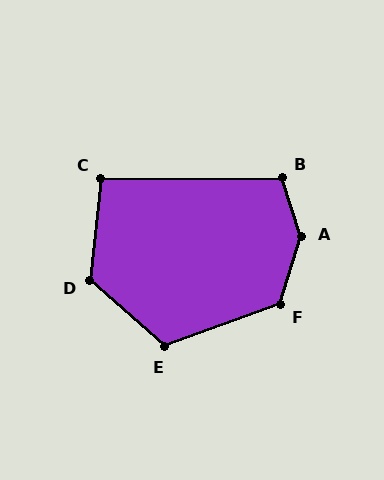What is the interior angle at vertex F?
Approximately 127 degrees (obtuse).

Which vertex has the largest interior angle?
A, at approximately 144 degrees.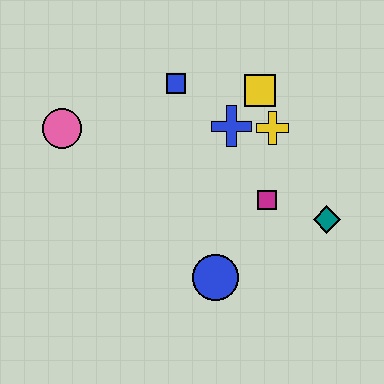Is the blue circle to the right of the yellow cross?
No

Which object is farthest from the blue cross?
The pink circle is farthest from the blue cross.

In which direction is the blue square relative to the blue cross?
The blue square is to the left of the blue cross.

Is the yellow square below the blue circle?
No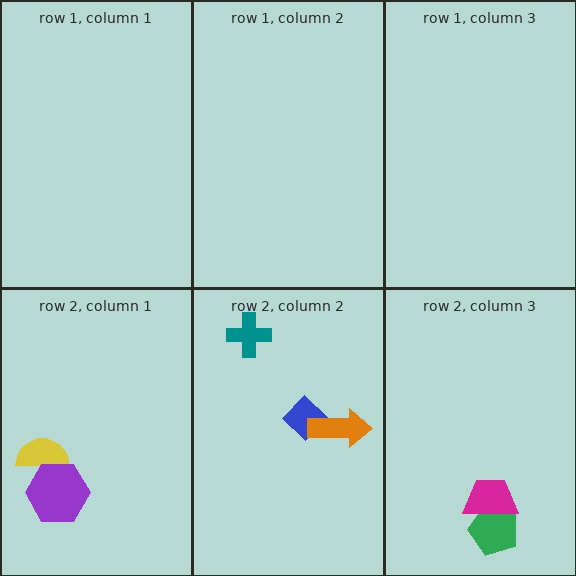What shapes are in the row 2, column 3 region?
The green pentagon, the magenta trapezoid.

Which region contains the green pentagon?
The row 2, column 3 region.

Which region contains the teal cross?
The row 2, column 2 region.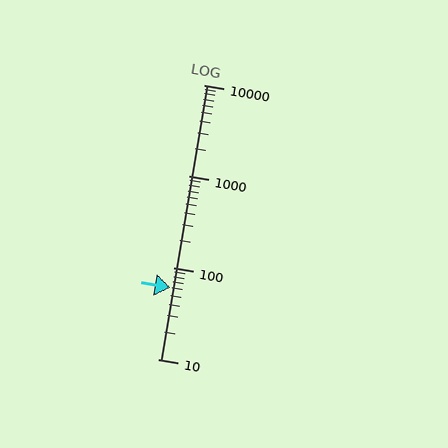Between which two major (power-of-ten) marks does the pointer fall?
The pointer is between 10 and 100.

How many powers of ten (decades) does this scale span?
The scale spans 3 decades, from 10 to 10000.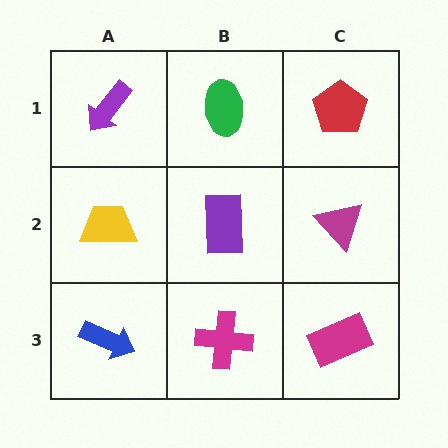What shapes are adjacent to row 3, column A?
A yellow trapezoid (row 2, column A), a magenta cross (row 3, column B).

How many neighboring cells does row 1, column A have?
2.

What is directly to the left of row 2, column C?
A purple rectangle.